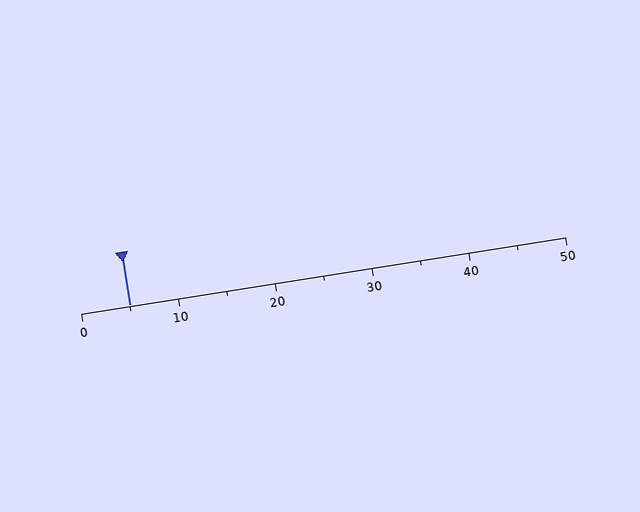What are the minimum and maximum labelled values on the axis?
The axis runs from 0 to 50.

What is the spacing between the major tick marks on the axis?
The major ticks are spaced 10 apart.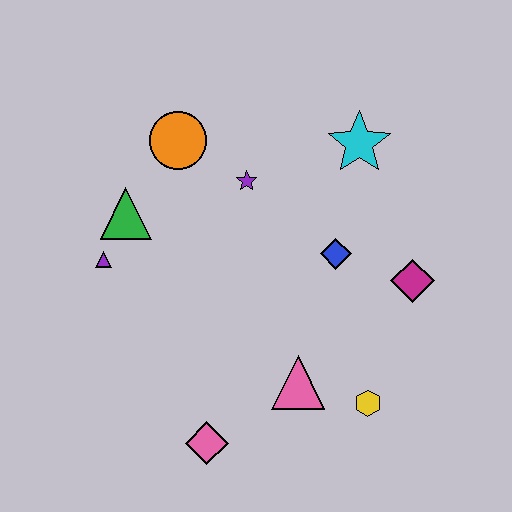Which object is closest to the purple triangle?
The green triangle is closest to the purple triangle.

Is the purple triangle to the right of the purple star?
No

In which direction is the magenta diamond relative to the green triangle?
The magenta diamond is to the right of the green triangle.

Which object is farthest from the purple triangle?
The magenta diamond is farthest from the purple triangle.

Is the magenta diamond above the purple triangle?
No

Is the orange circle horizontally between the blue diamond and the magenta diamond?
No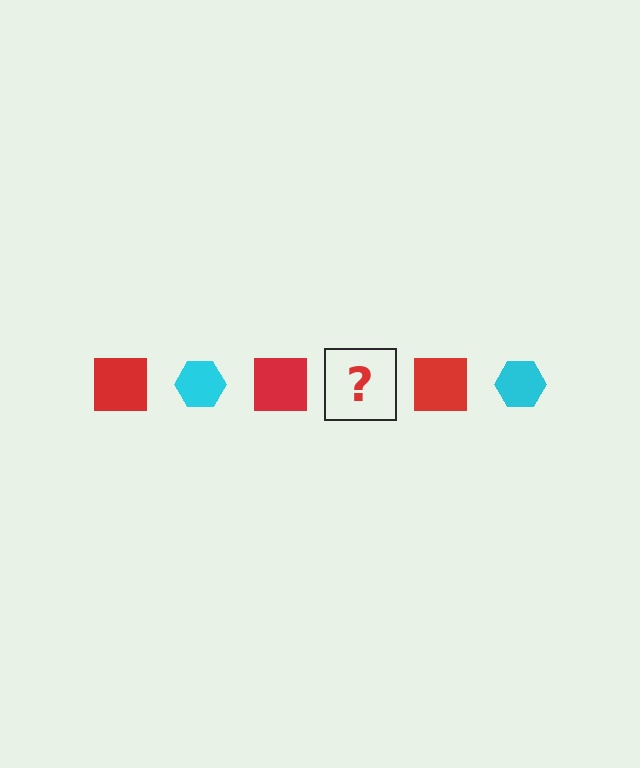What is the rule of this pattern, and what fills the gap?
The rule is that the pattern alternates between red square and cyan hexagon. The gap should be filled with a cyan hexagon.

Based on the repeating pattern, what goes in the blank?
The blank should be a cyan hexagon.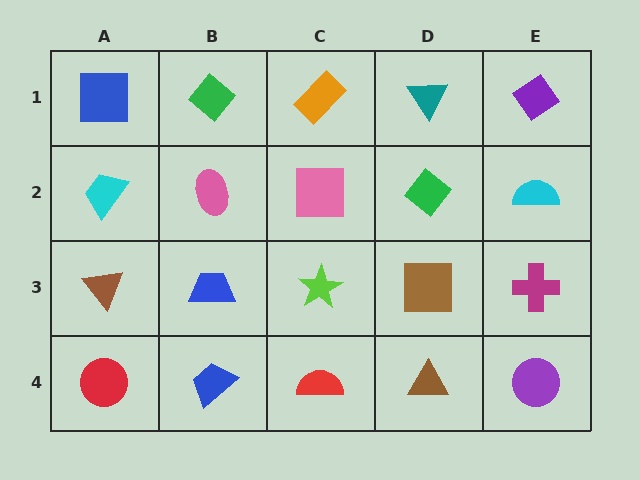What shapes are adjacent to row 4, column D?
A brown square (row 3, column D), a red semicircle (row 4, column C), a purple circle (row 4, column E).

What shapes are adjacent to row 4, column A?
A brown triangle (row 3, column A), a blue trapezoid (row 4, column B).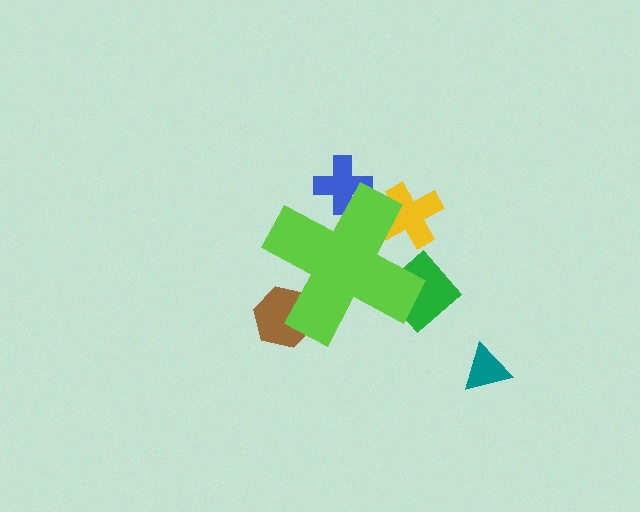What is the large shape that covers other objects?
A lime cross.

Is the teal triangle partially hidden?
No, the teal triangle is fully visible.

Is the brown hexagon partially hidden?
Yes, the brown hexagon is partially hidden behind the lime cross.